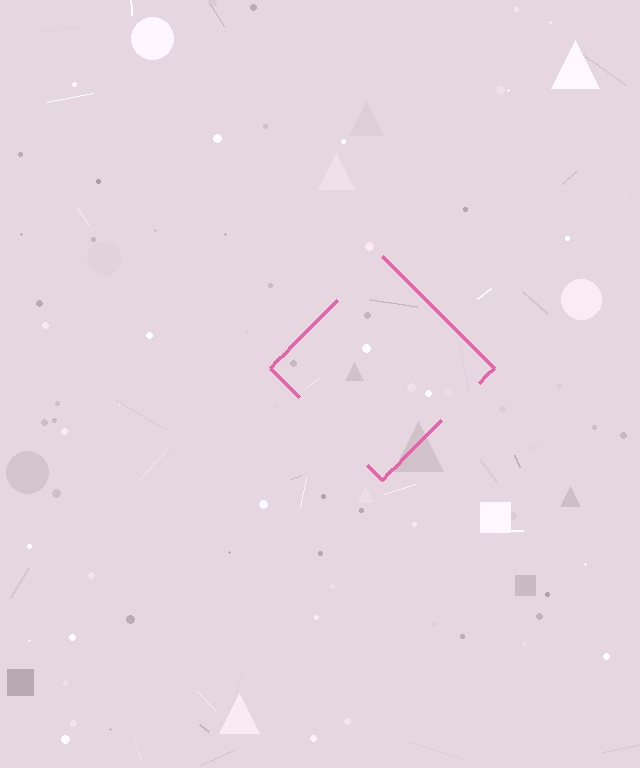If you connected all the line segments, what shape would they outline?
They would outline a diamond.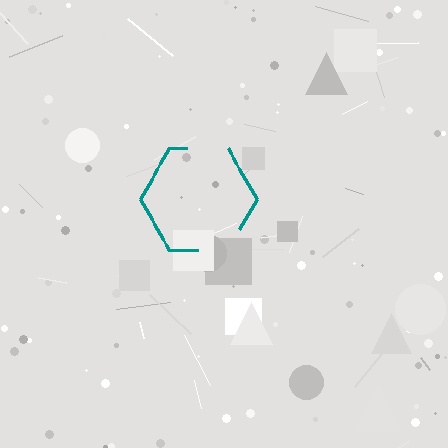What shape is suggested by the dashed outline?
The dashed outline suggests a hexagon.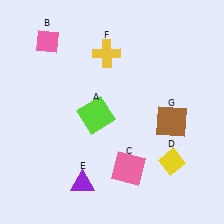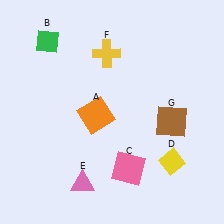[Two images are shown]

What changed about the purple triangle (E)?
In Image 1, E is purple. In Image 2, it changed to pink.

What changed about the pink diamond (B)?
In Image 1, B is pink. In Image 2, it changed to green.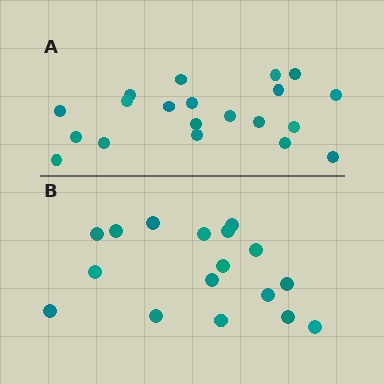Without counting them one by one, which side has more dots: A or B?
Region A (the top region) has more dots.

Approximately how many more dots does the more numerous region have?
Region A has just a few more — roughly 2 or 3 more dots than region B.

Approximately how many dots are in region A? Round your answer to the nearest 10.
About 20 dots.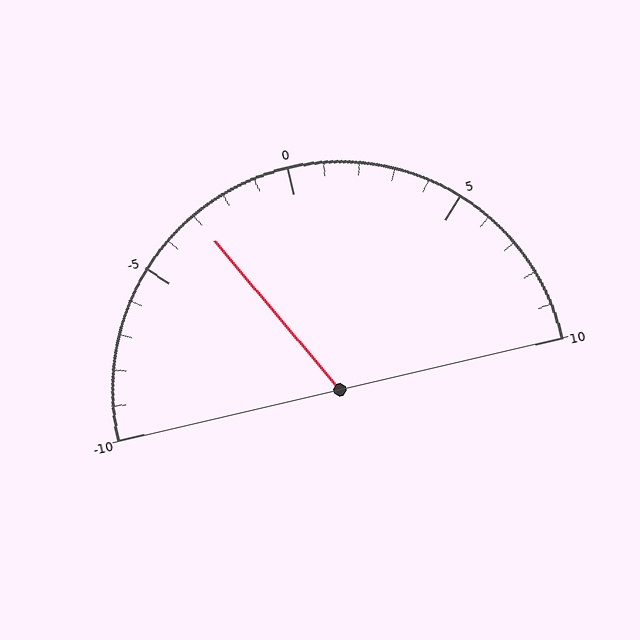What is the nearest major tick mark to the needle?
The nearest major tick mark is -5.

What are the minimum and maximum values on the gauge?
The gauge ranges from -10 to 10.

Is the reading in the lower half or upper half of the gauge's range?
The reading is in the lower half of the range (-10 to 10).